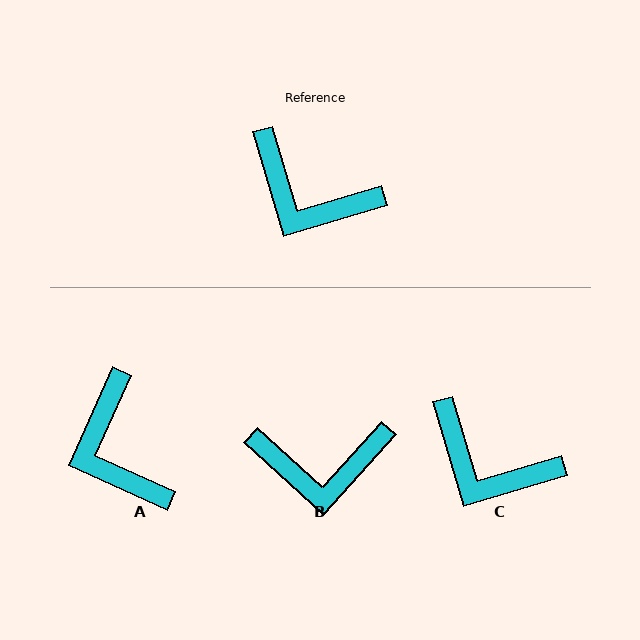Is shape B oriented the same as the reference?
No, it is off by about 32 degrees.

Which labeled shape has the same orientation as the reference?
C.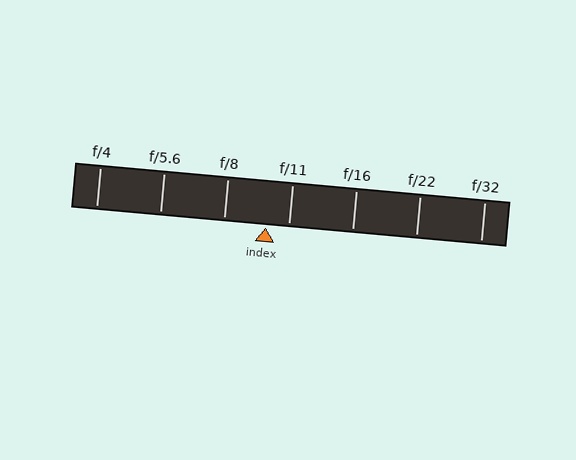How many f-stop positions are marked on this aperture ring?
There are 7 f-stop positions marked.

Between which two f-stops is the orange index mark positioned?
The index mark is between f/8 and f/11.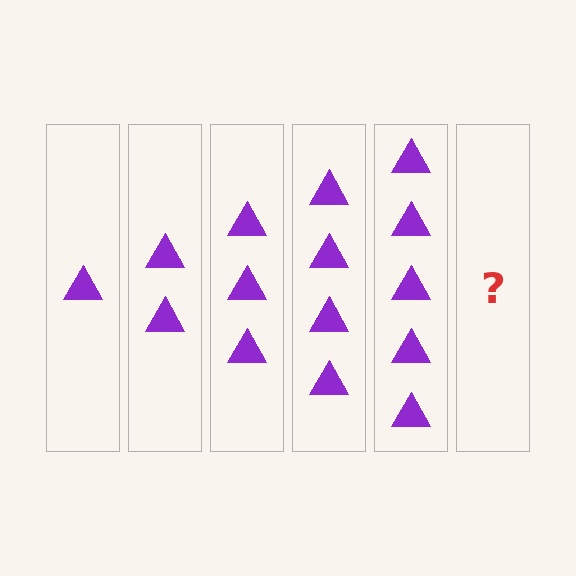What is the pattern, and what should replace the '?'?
The pattern is that each step adds one more triangle. The '?' should be 6 triangles.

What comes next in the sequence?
The next element should be 6 triangles.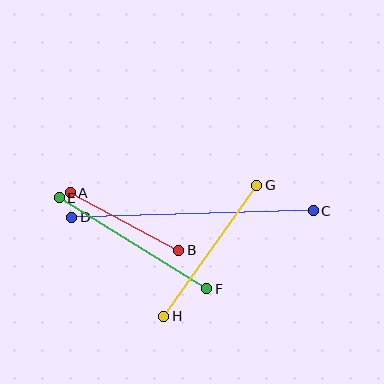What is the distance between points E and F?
The distance is approximately 174 pixels.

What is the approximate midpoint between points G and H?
The midpoint is at approximately (210, 251) pixels.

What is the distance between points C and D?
The distance is approximately 242 pixels.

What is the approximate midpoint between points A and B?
The midpoint is at approximately (125, 221) pixels.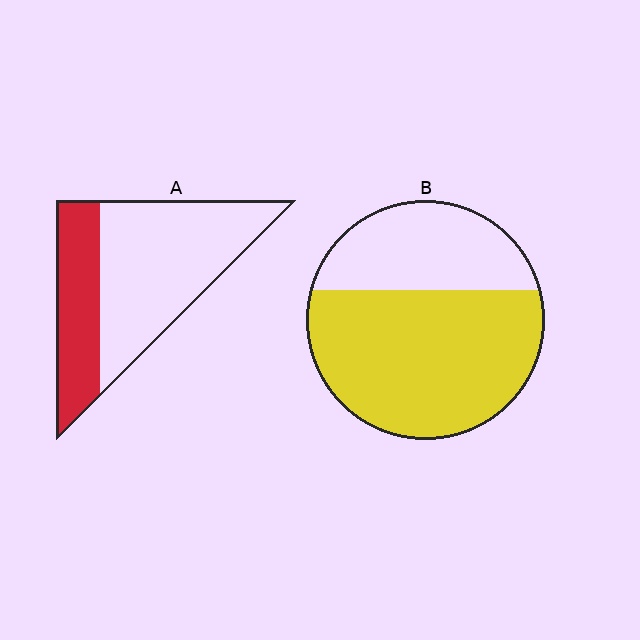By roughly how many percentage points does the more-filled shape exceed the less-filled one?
By roughly 35 percentage points (B over A).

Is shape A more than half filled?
No.